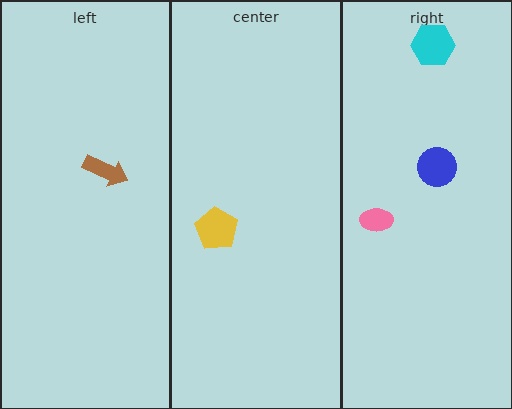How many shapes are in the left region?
1.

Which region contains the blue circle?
The right region.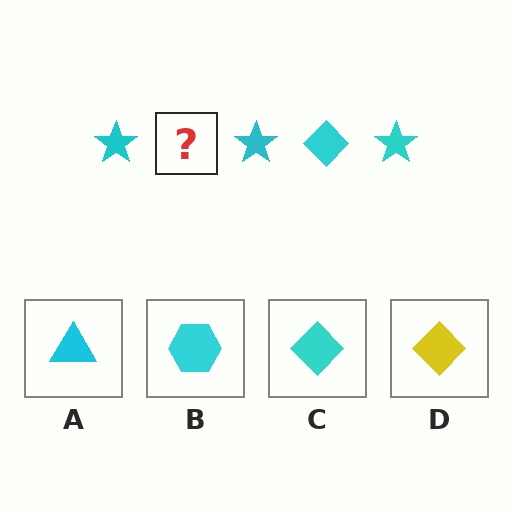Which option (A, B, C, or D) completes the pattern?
C.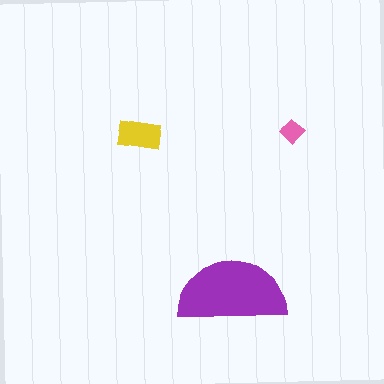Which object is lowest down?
The purple semicircle is bottommost.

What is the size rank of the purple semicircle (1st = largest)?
1st.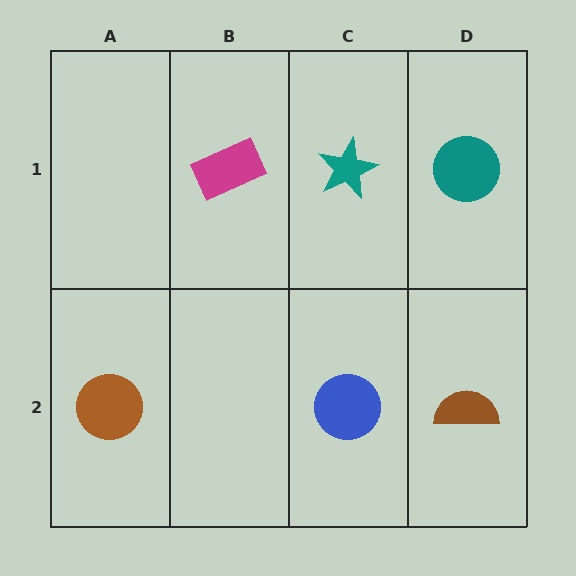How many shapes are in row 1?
3 shapes.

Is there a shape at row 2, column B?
No, that cell is empty.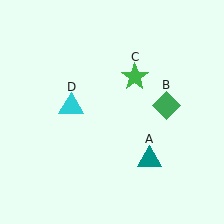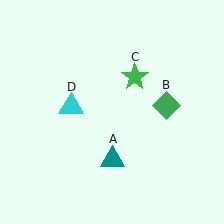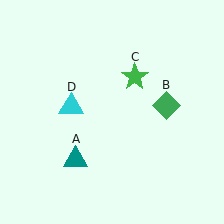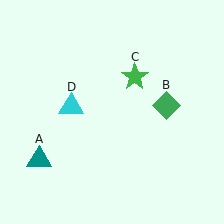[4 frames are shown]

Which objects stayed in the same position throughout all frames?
Green diamond (object B) and green star (object C) and cyan triangle (object D) remained stationary.